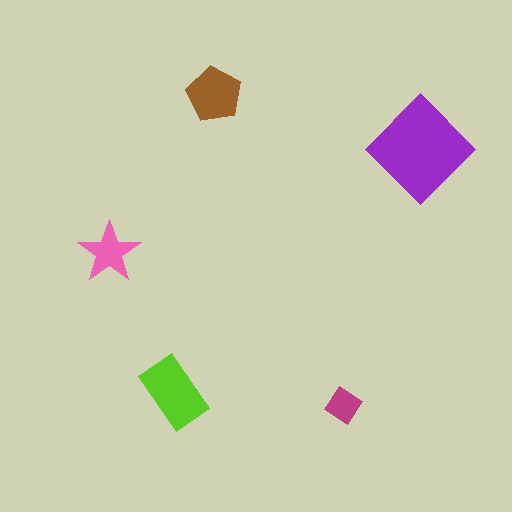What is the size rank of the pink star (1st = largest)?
4th.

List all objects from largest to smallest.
The purple diamond, the lime rectangle, the brown pentagon, the pink star, the magenta diamond.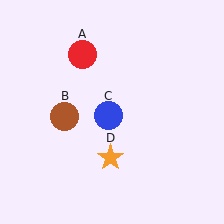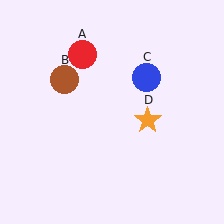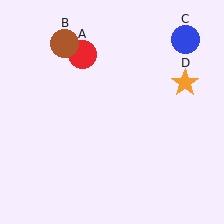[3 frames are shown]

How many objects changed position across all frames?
3 objects changed position: brown circle (object B), blue circle (object C), orange star (object D).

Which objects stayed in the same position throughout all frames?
Red circle (object A) remained stationary.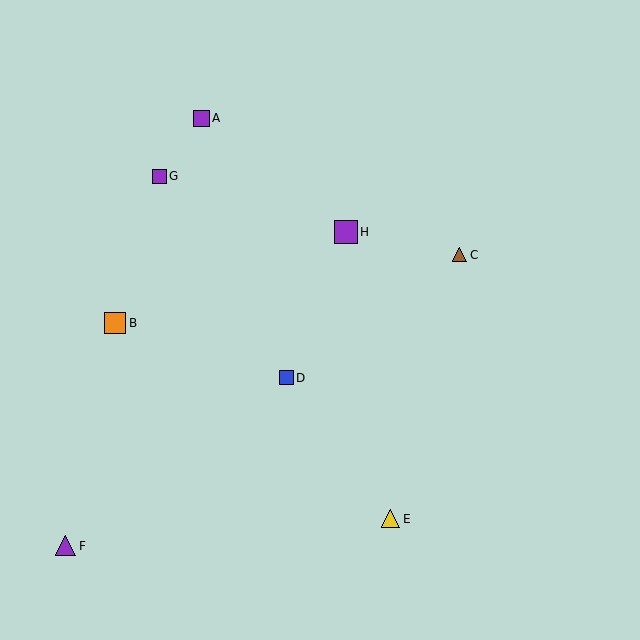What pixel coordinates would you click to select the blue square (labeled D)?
Click at (286, 378) to select the blue square D.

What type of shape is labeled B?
Shape B is an orange square.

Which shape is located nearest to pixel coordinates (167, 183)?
The purple square (labeled G) at (159, 176) is nearest to that location.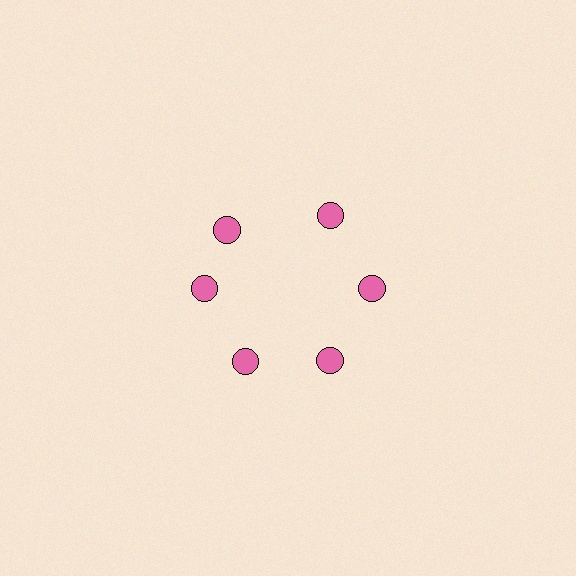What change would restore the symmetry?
The symmetry would be restored by rotating it back into even spacing with its neighbors so that all 6 circles sit at equal angles and equal distance from the center.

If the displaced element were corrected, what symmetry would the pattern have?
It would have 6-fold rotational symmetry — the pattern would map onto itself every 60 degrees.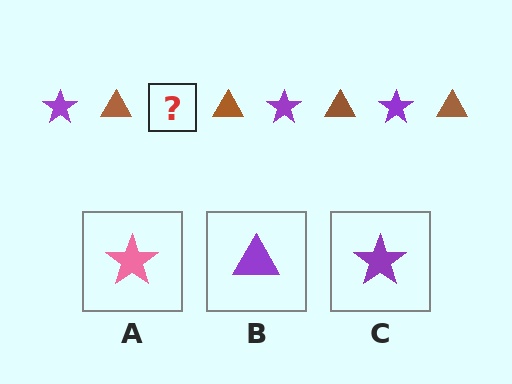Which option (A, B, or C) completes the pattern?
C.